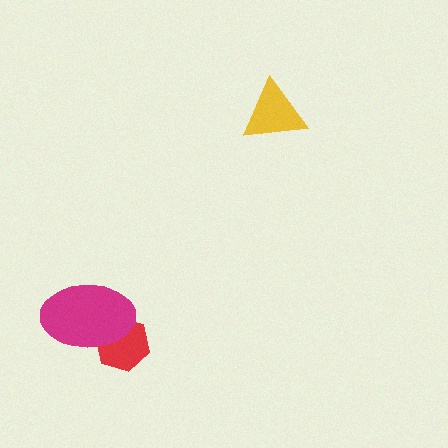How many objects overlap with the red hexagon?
1 object overlaps with the red hexagon.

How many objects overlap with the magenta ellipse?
1 object overlaps with the magenta ellipse.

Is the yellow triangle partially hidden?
No, no other shape covers it.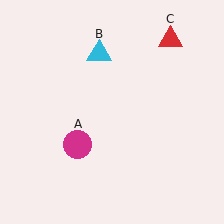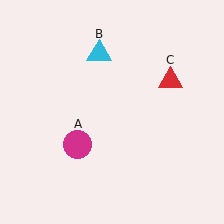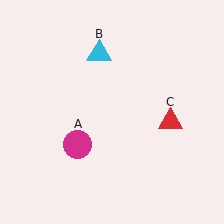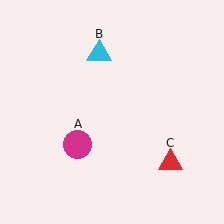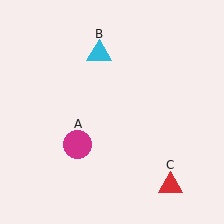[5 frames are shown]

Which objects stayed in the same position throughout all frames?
Magenta circle (object A) and cyan triangle (object B) remained stationary.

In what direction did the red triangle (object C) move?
The red triangle (object C) moved down.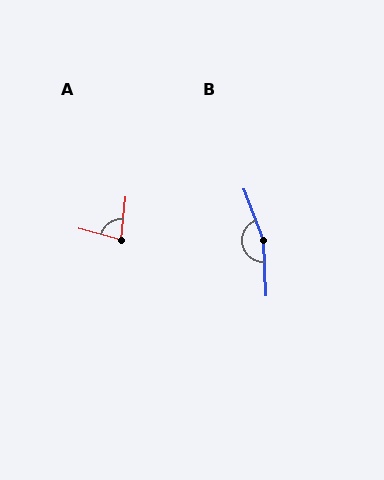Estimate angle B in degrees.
Approximately 162 degrees.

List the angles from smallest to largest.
A (80°), B (162°).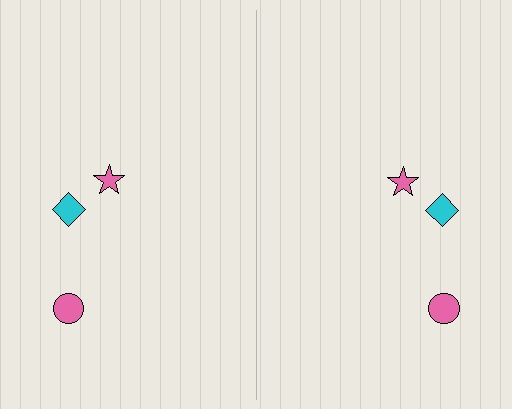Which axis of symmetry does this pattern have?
The pattern has a vertical axis of symmetry running through the center of the image.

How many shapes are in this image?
There are 6 shapes in this image.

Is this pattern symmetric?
Yes, this pattern has bilateral (reflection) symmetry.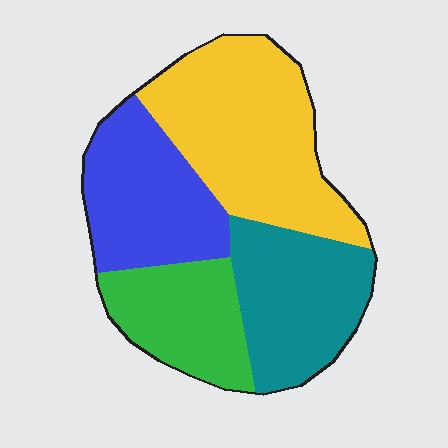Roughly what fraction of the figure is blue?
Blue covers 23% of the figure.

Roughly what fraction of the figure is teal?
Teal takes up between a sixth and a third of the figure.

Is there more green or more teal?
Teal.